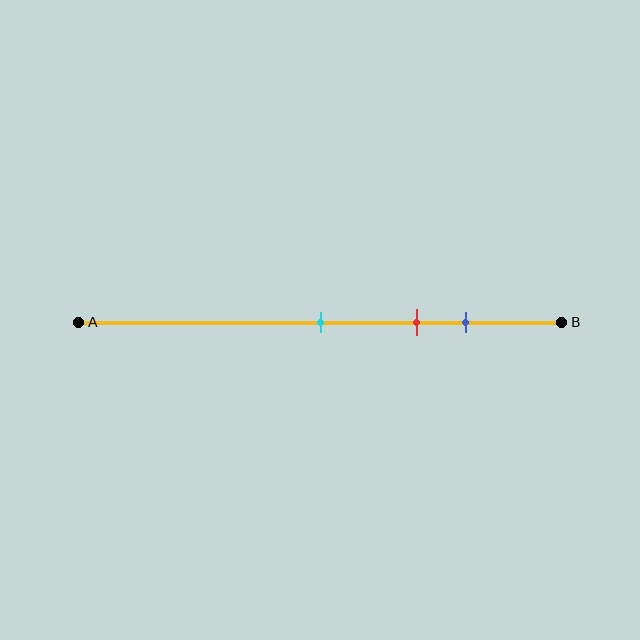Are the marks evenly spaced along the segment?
Yes, the marks are approximately evenly spaced.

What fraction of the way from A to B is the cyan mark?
The cyan mark is approximately 50% (0.5) of the way from A to B.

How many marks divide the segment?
There are 3 marks dividing the segment.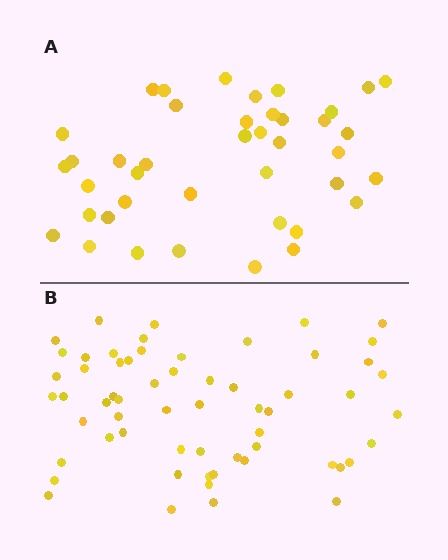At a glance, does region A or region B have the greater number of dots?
Region B (the bottom region) has more dots.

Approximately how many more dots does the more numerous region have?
Region B has approximately 20 more dots than region A.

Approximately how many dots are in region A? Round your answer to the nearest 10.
About 40 dots. (The exact count is 41, which rounds to 40.)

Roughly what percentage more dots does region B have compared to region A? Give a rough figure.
About 45% more.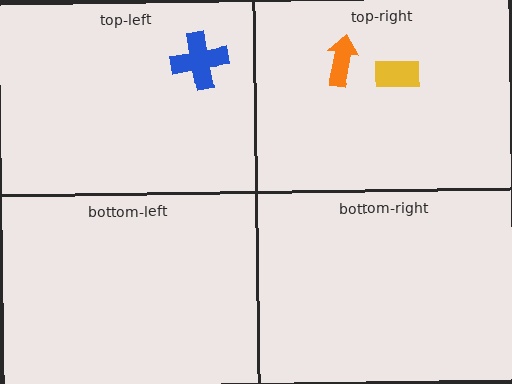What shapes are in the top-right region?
The yellow rectangle, the orange arrow.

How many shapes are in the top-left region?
1.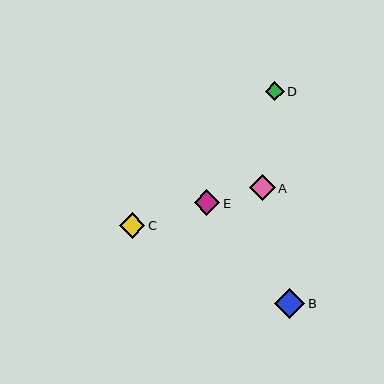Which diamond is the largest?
Diamond B is the largest with a size of approximately 30 pixels.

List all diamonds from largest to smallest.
From largest to smallest: B, E, C, A, D.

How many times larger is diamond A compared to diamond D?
Diamond A is approximately 1.4 times the size of diamond D.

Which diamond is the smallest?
Diamond D is the smallest with a size of approximately 19 pixels.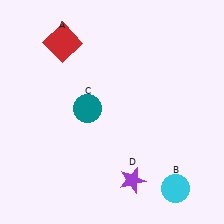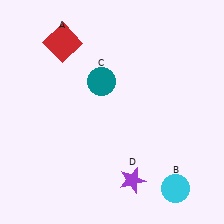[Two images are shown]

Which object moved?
The teal circle (C) moved up.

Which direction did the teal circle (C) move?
The teal circle (C) moved up.